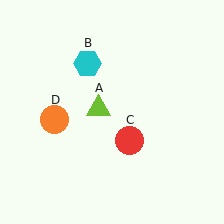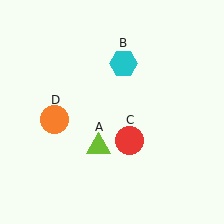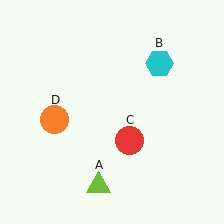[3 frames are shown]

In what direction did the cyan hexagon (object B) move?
The cyan hexagon (object B) moved right.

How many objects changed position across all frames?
2 objects changed position: lime triangle (object A), cyan hexagon (object B).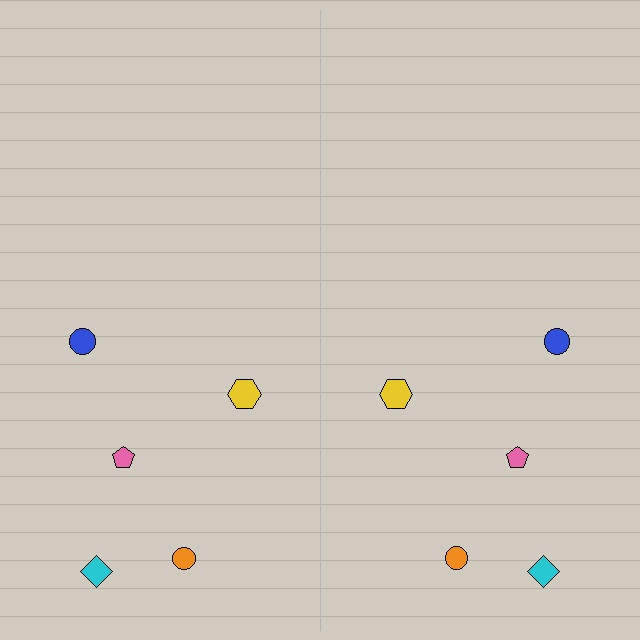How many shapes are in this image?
There are 10 shapes in this image.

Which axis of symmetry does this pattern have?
The pattern has a vertical axis of symmetry running through the center of the image.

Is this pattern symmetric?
Yes, this pattern has bilateral (reflection) symmetry.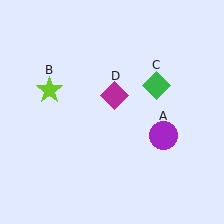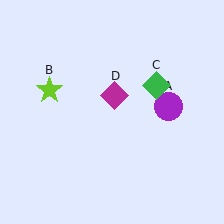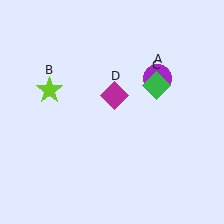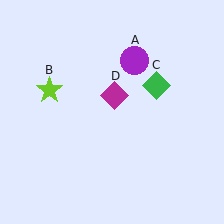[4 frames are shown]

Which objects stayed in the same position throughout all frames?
Lime star (object B) and green diamond (object C) and magenta diamond (object D) remained stationary.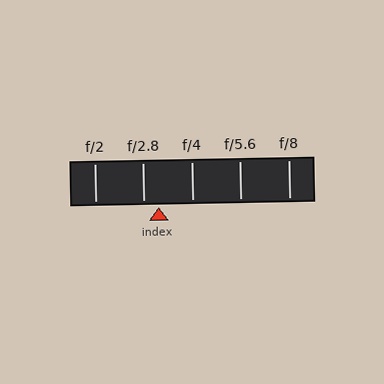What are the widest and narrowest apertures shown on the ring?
The widest aperture shown is f/2 and the narrowest is f/8.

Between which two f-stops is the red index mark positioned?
The index mark is between f/2.8 and f/4.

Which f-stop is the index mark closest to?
The index mark is closest to f/2.8.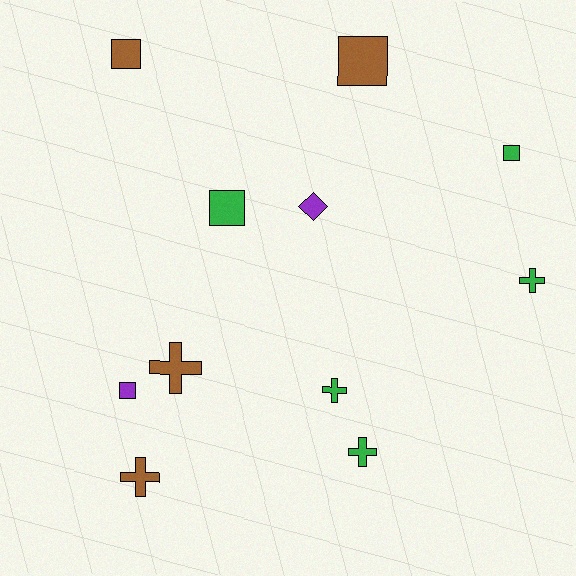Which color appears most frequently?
Green, with 5 objects.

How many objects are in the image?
There are 11 objects.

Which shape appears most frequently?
Square, with 5 objects.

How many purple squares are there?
There is 1 purple square.